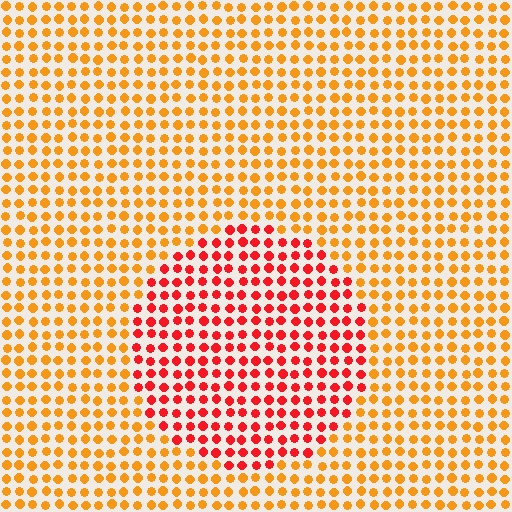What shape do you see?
I see a circle.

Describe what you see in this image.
The image is filled with small orange elements in a uniform arrangement. A circle-shaped region is visible where the elements are tinted to a slightly different hue, forming a subtle color boundary.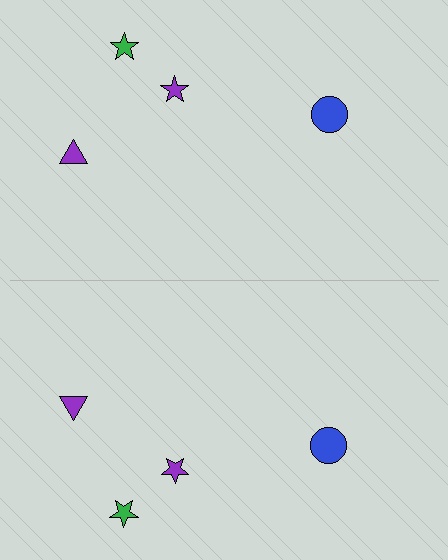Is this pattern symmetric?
Yes, this pattern has bilateral (reflection) symmetry.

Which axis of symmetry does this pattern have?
The pattern has a horizontal axis of symmetry running through the center of the image.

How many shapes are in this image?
There are 8 shapes in this image.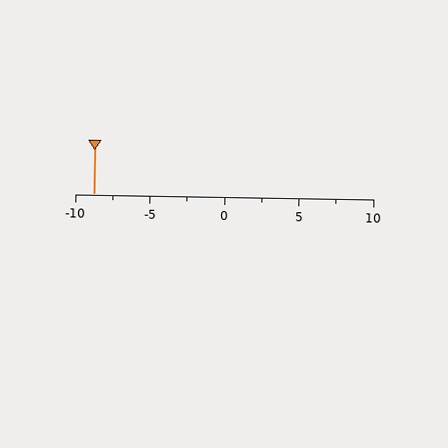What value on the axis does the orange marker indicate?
The marker indicates approximately -8.8.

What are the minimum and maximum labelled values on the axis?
The axis runs from -10 to 10.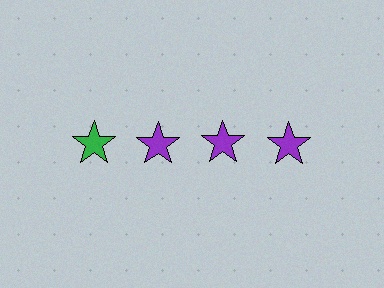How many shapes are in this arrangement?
There are 4 shapes arranged in a grid pattern.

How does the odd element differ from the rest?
It has a different color: green instead of purple.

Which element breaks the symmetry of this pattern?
The green star in the top row, leftmost column breaks the symmetry. All other shapes are purple stars.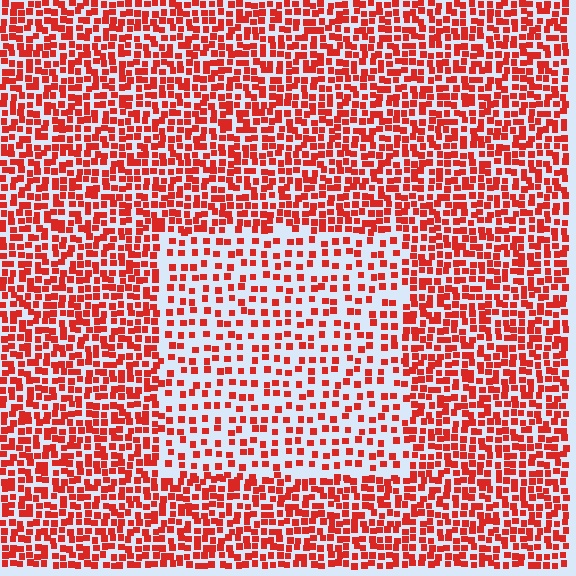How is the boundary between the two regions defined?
The boundary is defined by a change in element density (approximately 2.0x ratio). All elements are the same color, size, and shape.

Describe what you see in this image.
The image contains small red elements arranged at two different densities. A rectangle-shaped region is visible where the elements are less densely packed than the surrounding area.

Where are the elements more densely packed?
The elements are more densely packed outside the rectangle boundary.